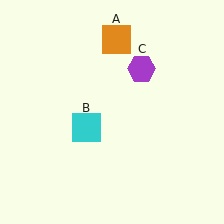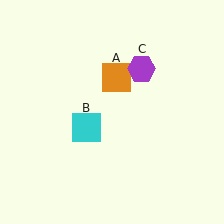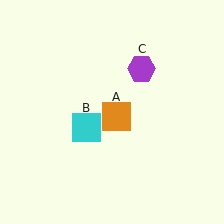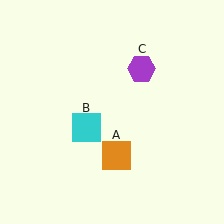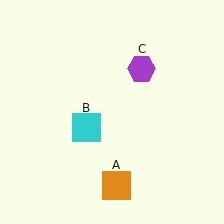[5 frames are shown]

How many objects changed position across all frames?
1 object changed position: orange square (object A).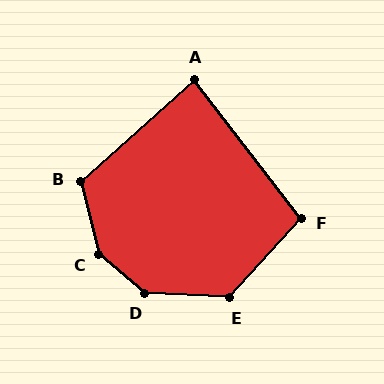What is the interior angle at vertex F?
Approximately 100 degrees (obtuse).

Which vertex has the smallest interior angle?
A, at approximately 86 degrees.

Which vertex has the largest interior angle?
C, at approximately 145 degrees.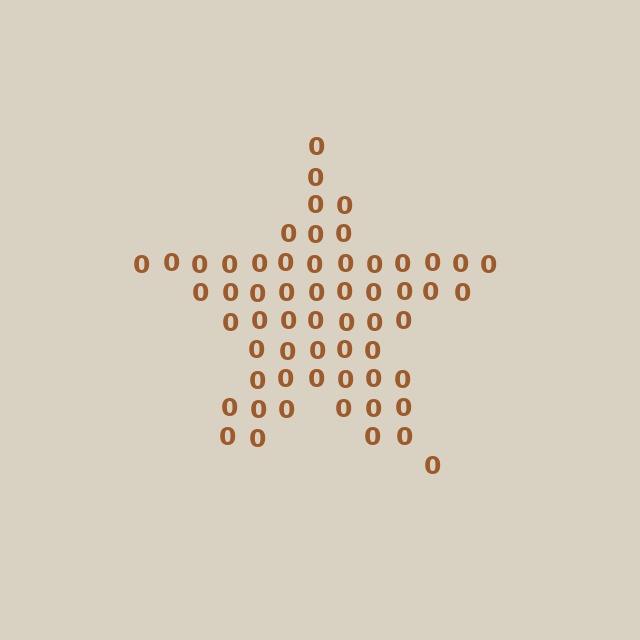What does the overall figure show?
The overall figure shows a star.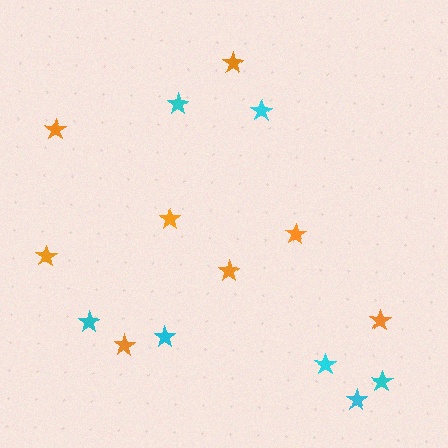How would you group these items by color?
There are 2 groups: one group of orange stars (8) and one group of cyan stars (7).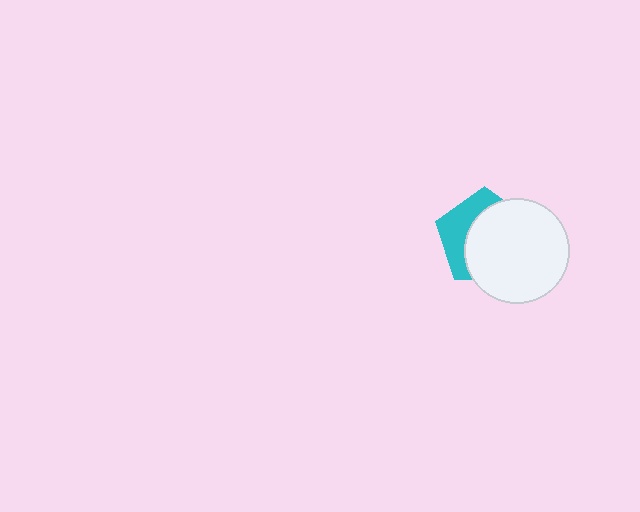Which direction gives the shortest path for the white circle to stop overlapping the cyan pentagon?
Moving toward the lower-right gives the shortest separation.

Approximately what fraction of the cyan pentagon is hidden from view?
Roughly 64% of the cyan pentagon is hidden behind the white circle.